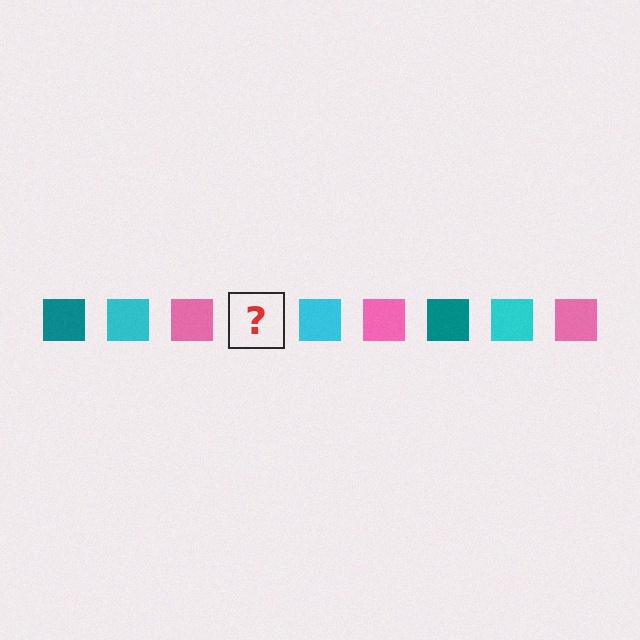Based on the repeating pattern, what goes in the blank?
The blank should be a teal square.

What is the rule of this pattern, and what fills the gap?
The rule is that the pattern cycles through teal, cyan, pink squares. The gap should be filled with a teal square.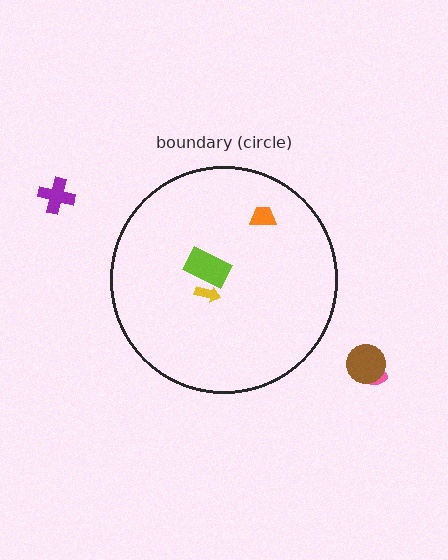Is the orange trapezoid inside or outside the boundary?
Inside.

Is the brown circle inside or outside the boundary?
Outside.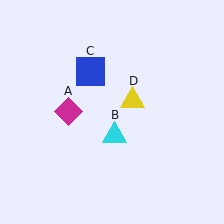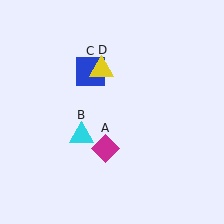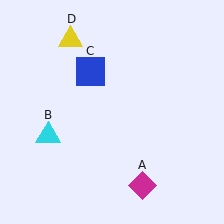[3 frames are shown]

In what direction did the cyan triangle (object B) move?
The cyan triangle (object B) moved left.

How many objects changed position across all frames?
3 objects changed position: magenta diamond (object A), cyan triangle (object B), yellow triangle (object D).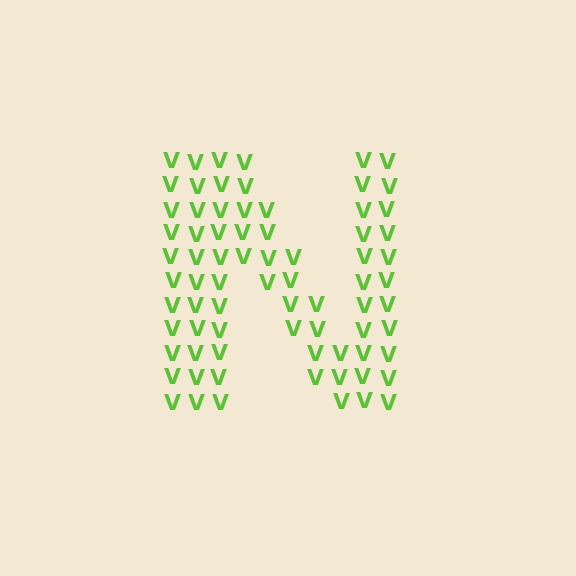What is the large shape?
The large shape is the letter N.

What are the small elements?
The small elements are letter V's.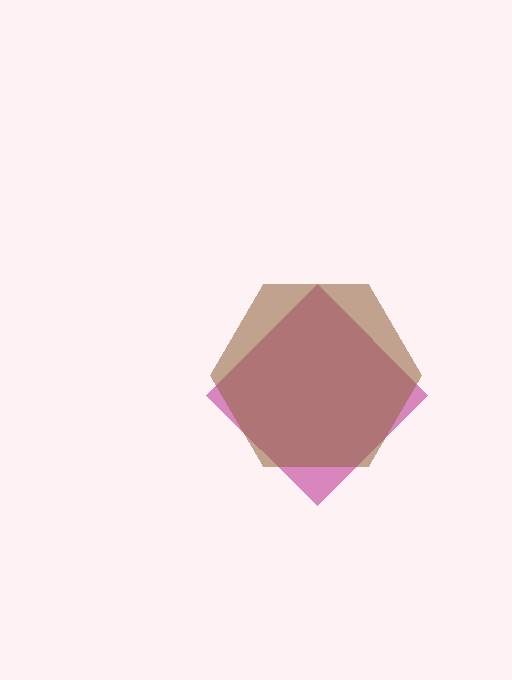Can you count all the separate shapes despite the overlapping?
Yes, there are 2 separate shapes.